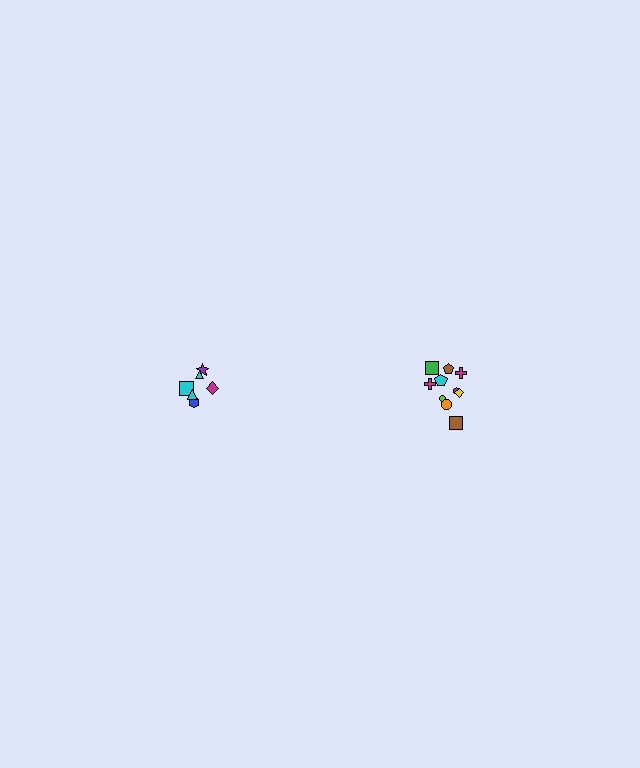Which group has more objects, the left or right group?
The right group.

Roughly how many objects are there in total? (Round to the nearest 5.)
Roughly 15 objects in total.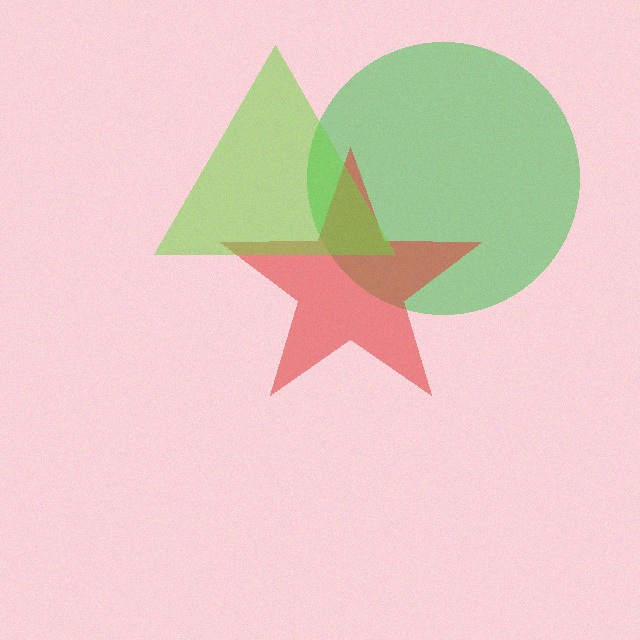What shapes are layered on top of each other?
The layered shapes are: a green circle, a red star, a lime triangle.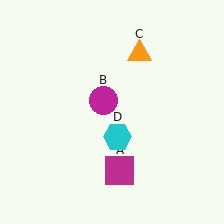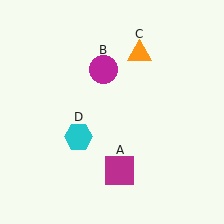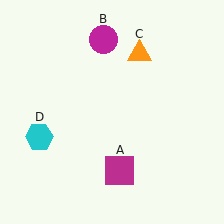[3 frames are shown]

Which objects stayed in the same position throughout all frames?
Magenta square (object A) and orange triangle (object C) remained stationary.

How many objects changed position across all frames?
2 objects changed position: magenta circle (object B), cyan hexagon (object D).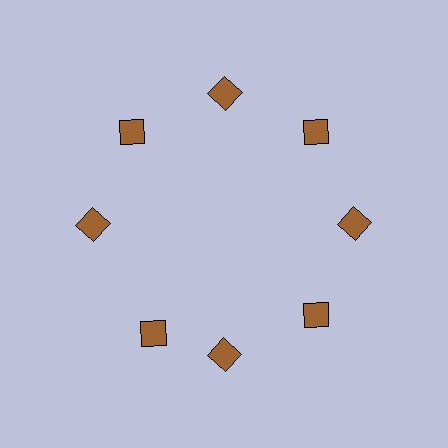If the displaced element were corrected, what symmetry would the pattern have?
It would have 8-fold rotational symmetry — the pattern would map onto itself every 45 degrees.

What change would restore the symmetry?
The symmetry would be restored by rotating it back into even spacing with its neighbors so that all 8 squares sit at equal angles and equal distance from the center.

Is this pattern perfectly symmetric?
No. The 8 brown squares are arranged in a ring, but one element near the 8 o'clock position is rotated out of alignment along the ring, breaking the 8-fold rotational symmetry.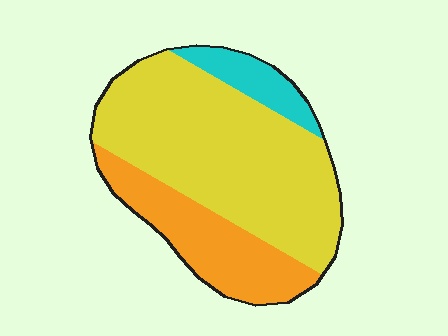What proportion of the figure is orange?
Orange covers around 25% of the figure.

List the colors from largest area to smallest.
From largest to smallest: yellow, orange, cyan.